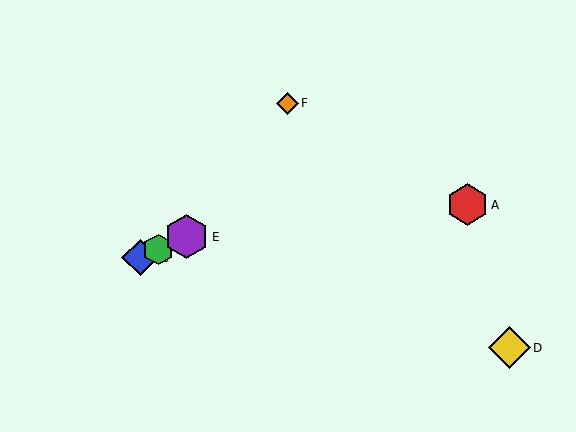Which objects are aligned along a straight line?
Objects B, C, E are aligned along a straight line.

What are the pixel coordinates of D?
Object D is at (509, 348).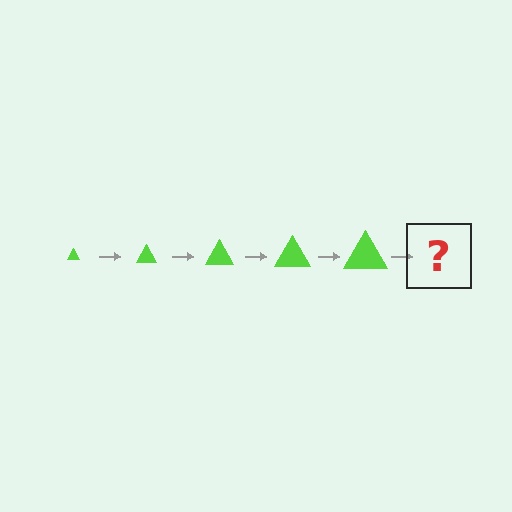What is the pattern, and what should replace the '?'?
The pattern is that the triangle gets progressively larger each step. The '?' should be a lime triangle, larger than the previous one.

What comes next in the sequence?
The next element should be a lime triangle, larger than the previous one.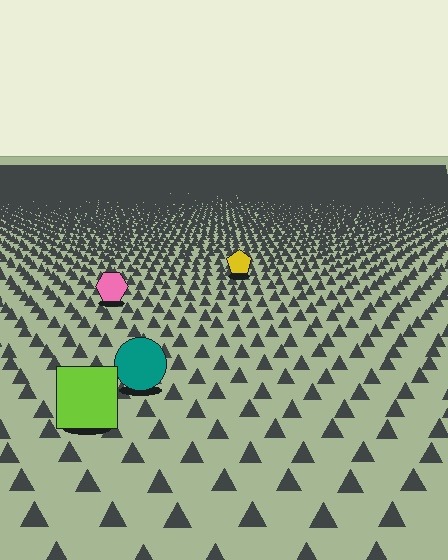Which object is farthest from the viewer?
The yellow pentagon is farthest from the viewer. It appears smaller and the ground texture around it is denser.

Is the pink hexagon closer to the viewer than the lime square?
No. The lime square is closer — you can tell from the texture gradient: the ground texture is coarser near it.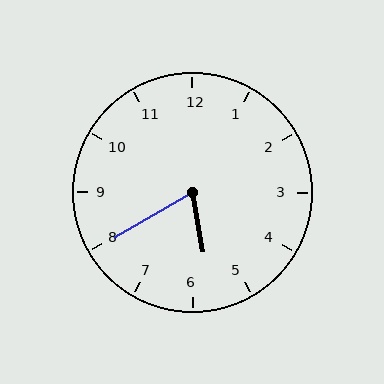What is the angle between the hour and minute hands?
Approximately 70 degrees.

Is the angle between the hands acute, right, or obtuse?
It is acute.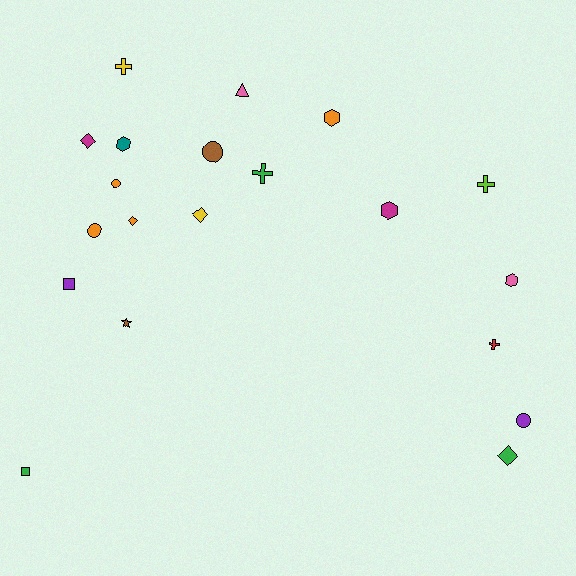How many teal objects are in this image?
There is 1 teal object.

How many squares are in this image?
There are 2 squares.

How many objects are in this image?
There are 20 objects.